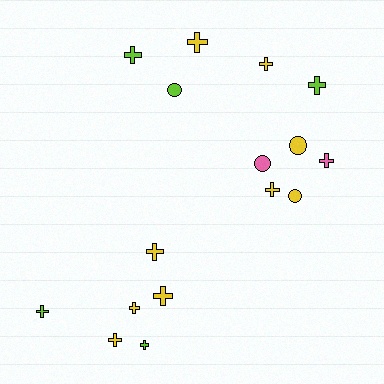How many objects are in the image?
There are 16 objects.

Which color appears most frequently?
Yellow, with 9 objects.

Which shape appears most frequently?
Cross, with 12 objects.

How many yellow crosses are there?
There are 7 yellow crosses.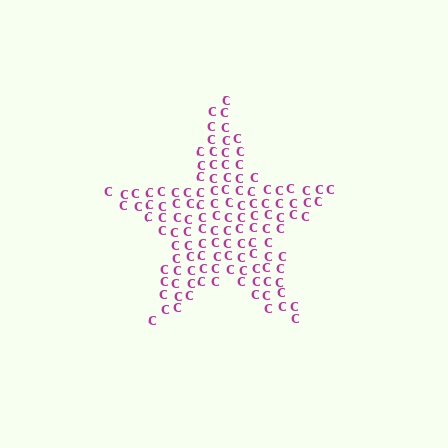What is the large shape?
The large shape is a star.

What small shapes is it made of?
It is made of small letter C's.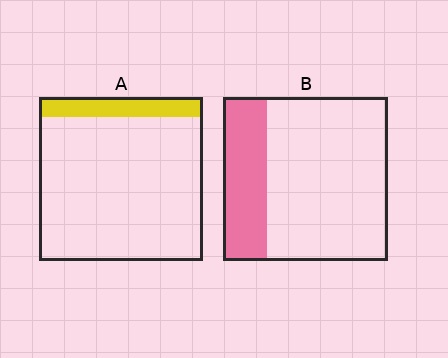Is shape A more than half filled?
No.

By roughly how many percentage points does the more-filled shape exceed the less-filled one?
By roughly 15 percentage points (B over A).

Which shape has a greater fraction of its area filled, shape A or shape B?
Shape B.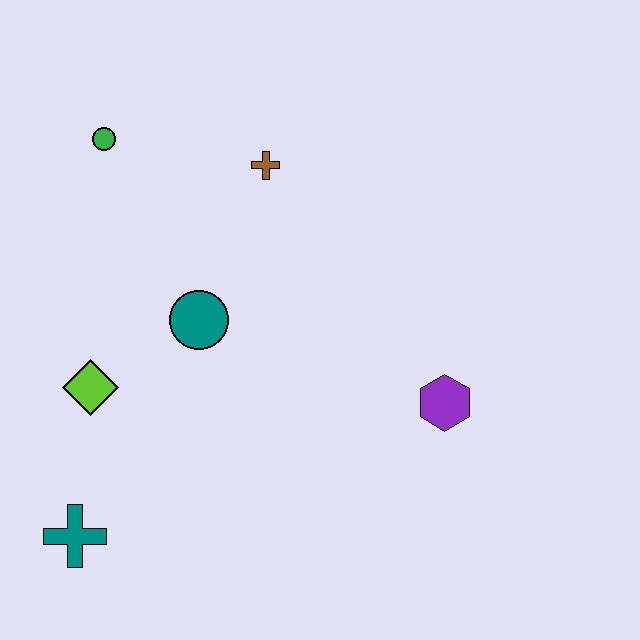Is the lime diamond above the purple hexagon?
Yes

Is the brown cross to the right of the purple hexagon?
No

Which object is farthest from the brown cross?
The teal cross is farthest from the brown cross.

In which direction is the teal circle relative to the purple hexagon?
The teal circle is to the left of the purple hexagon.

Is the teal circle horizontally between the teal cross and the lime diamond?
No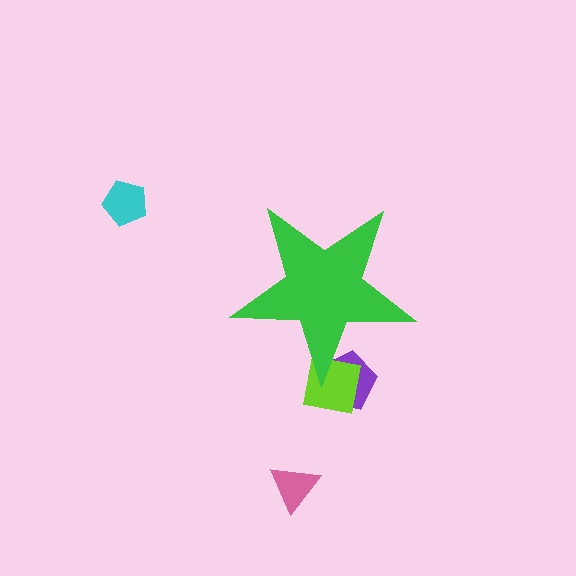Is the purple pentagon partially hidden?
Yes, the purple pentagon is partially hidden behind the green star.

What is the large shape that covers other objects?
A green star.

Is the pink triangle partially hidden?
No, the pink triangle is fully visible.